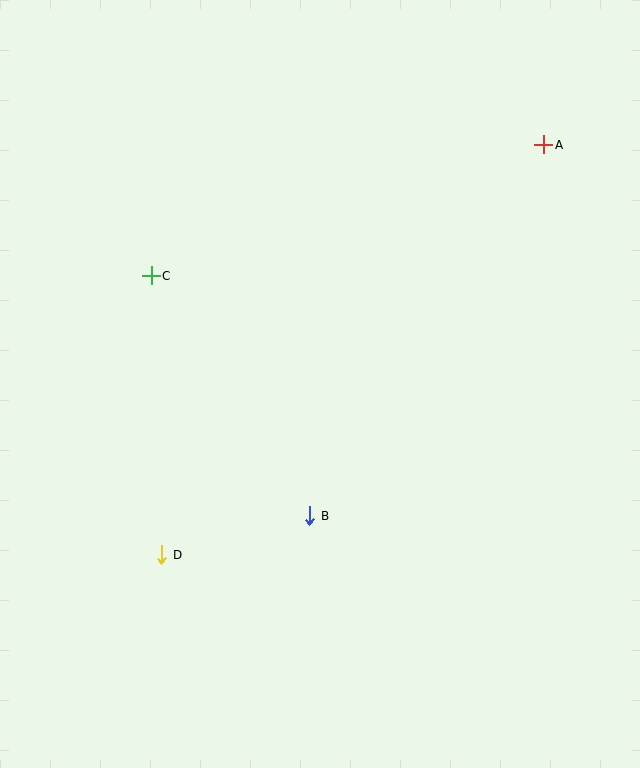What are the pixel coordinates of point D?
Point D is at (162, 555).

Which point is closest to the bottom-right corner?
Point B is closest to the bottom-right corner.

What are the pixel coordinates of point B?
Point B is at (310, 516).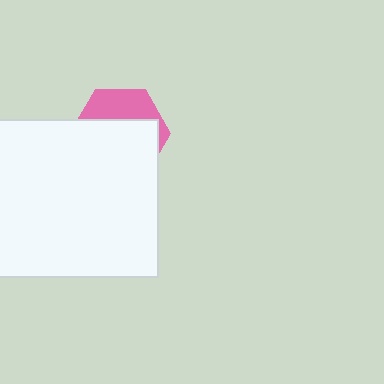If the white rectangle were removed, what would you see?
You would see the complete pink hexagon.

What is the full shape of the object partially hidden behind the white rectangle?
The partially hidden object is a pink hexagon.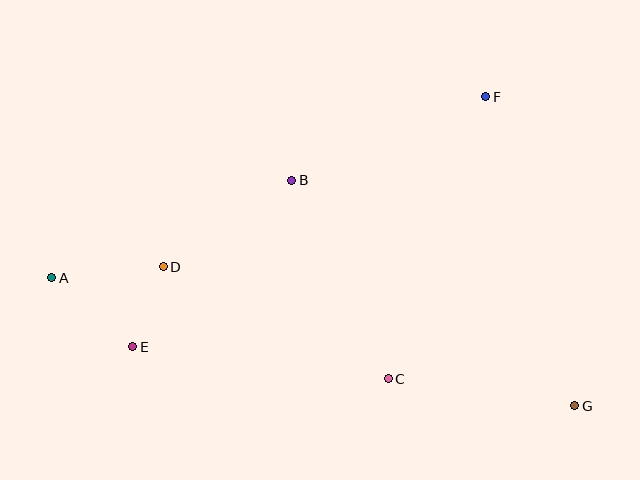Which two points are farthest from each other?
Points A and G are farthest from each other.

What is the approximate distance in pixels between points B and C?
The distance between B and C is approximately 220 pixels.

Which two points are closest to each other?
Points D and E are closest to each other.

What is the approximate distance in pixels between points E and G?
The distance between E and G is approximately 446 pixels.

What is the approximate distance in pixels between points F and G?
The distance between F and G is approximately 321 pixels.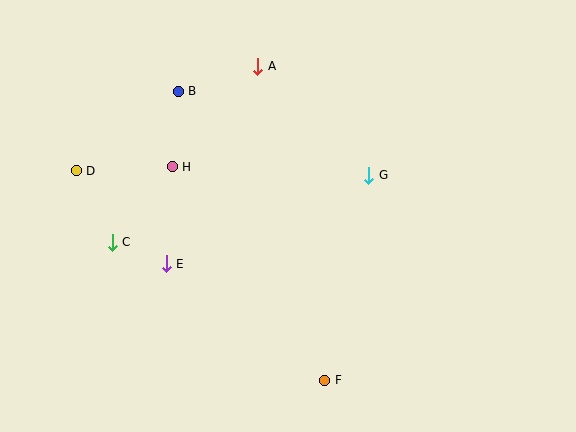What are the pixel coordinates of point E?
Point E is at (166, 264).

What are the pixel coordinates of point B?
Point B is at (178, 91).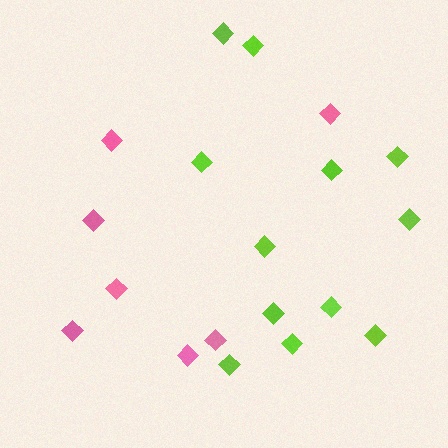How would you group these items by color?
There are 2 groups: one group of lime diamonds (12) and one group of pink diamonds (7).